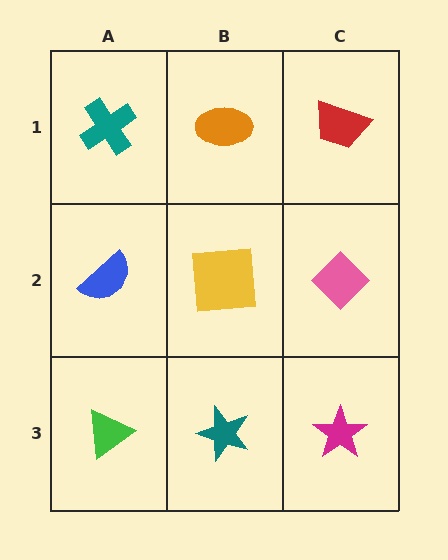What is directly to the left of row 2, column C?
A yellow square.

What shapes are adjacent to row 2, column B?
An orange ellipse (row 1, column B), a teal star (row 3, column B), a blue semicircle (row 2, column A), a pink diamond (row 2, column C).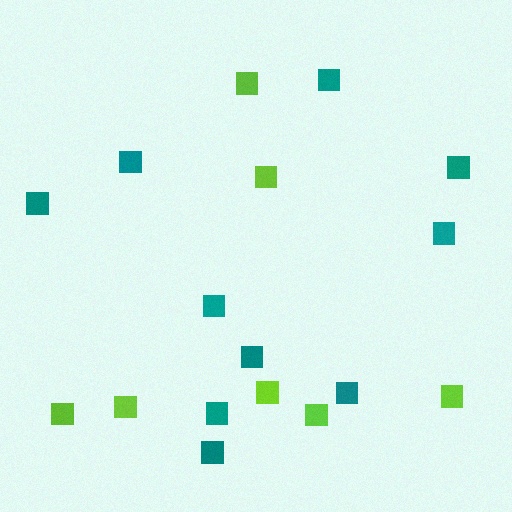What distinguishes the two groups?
There are 2 groups: one group of lime squares (7) and one group of teal squares (10).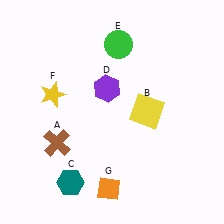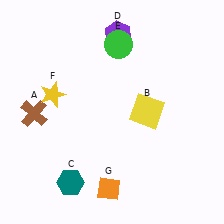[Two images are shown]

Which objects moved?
The objects that moved are: the brown cross (A), the purple hexagon (D).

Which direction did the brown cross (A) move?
The brown cross (A) moved up.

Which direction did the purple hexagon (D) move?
The purple hexagon (D) moved up.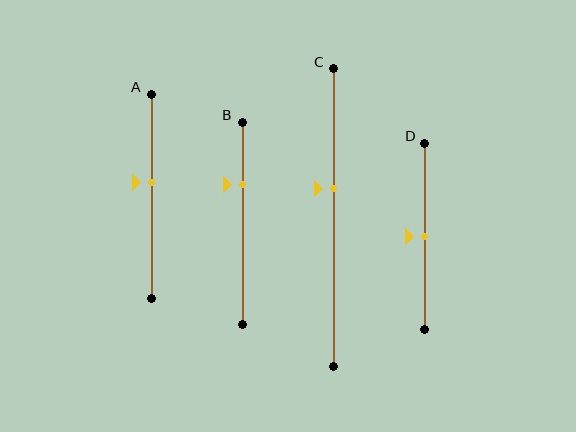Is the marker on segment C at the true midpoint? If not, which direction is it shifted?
No, the marker on segment C is shifted upward by about 10% of the segment length.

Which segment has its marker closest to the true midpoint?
Segment D has its marker closest to the true midpoint.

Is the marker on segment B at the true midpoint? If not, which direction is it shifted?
No, the marker on segment B is shifted upward by about 19% of the segment length.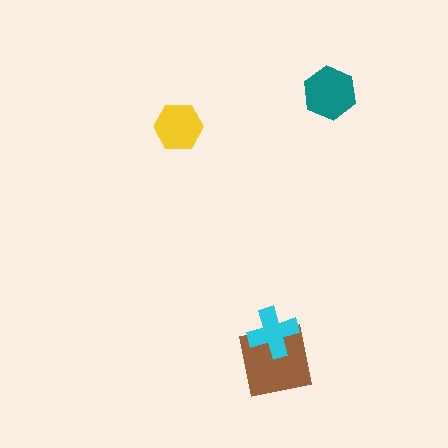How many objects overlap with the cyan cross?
1 object overlaps with the cyan cross.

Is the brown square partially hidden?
Yes, it is partially covered by another shape.